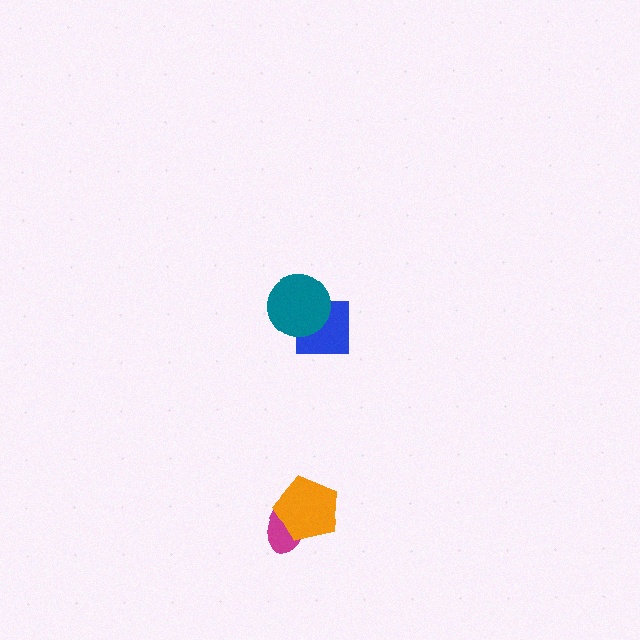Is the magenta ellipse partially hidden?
Yes, it is partially covered by another shape.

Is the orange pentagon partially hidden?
No, no other shape covers it.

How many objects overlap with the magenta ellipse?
1 object overlaps with the magenta ellipse.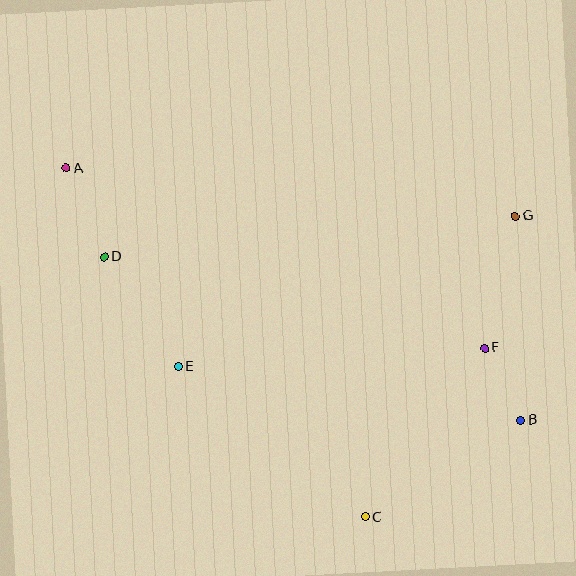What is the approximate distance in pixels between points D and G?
The distance between D and G is approximately 413 pixels.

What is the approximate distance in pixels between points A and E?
The distance between A and E is approximately 227 pixels.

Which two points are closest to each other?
Points B and F are closest to each other.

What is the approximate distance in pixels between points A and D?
The distance between A and D is approximately 96 pixels.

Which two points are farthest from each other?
Points A and B are farthest from each other.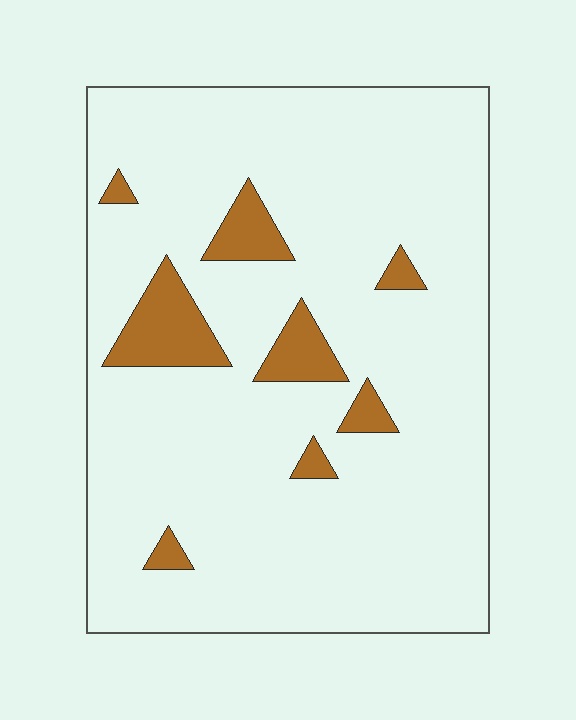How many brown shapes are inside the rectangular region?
8.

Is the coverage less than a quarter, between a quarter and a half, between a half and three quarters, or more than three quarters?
Less than a quarter.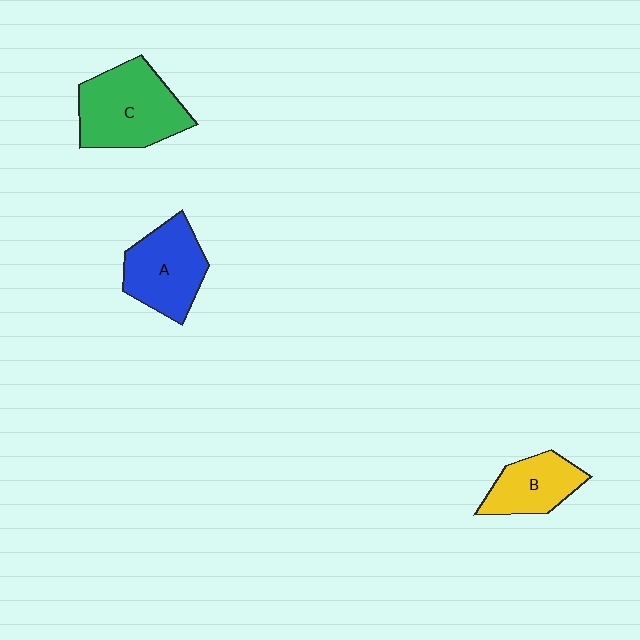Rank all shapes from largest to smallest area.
From largest to smallest: C (green), A (blue), B (yellow).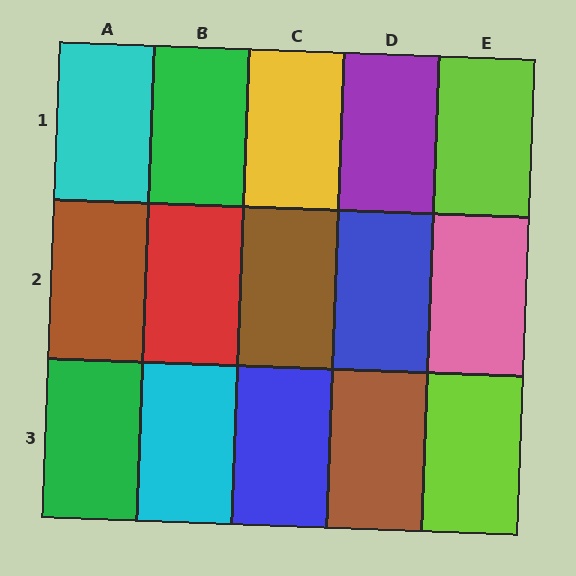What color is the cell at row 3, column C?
Blue.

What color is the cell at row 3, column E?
Lime.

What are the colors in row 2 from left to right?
Brown, red, brown, blue, pink.